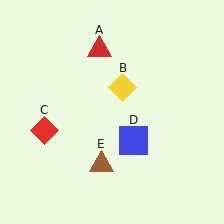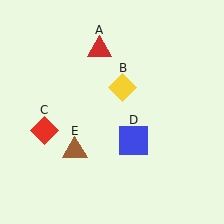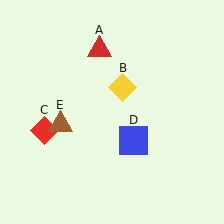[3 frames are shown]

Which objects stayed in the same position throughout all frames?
Red triangle (object A) and yellow diamond (object B) and red diamond (object C) and blue square (object D) remained stationary.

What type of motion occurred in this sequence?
The brown triangle (object E) rotated clockwise around the center of the scene.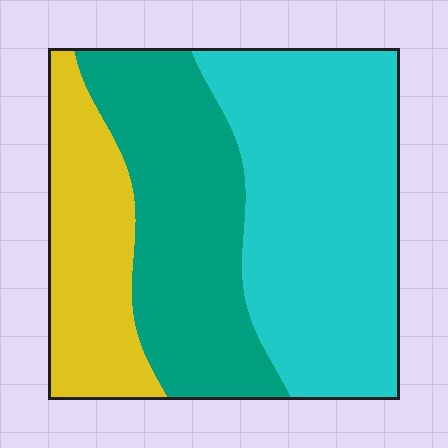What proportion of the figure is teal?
Teal takes up about one third (1/3) of the figure.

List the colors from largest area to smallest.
From largest to smallest: cyan, teal, yellow.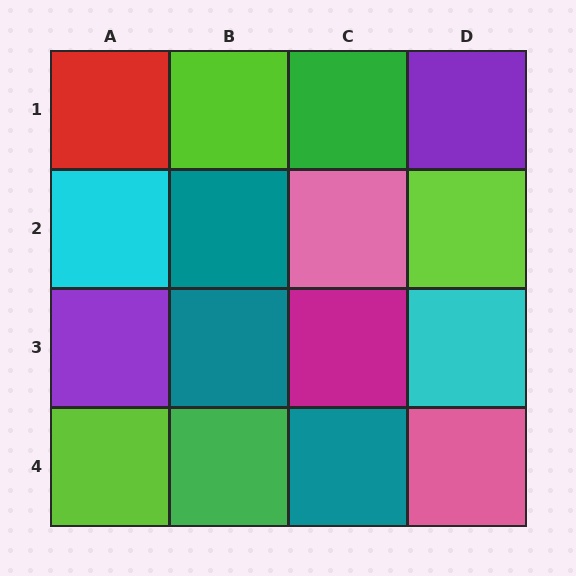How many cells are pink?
2 cells are pink.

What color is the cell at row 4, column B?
Green.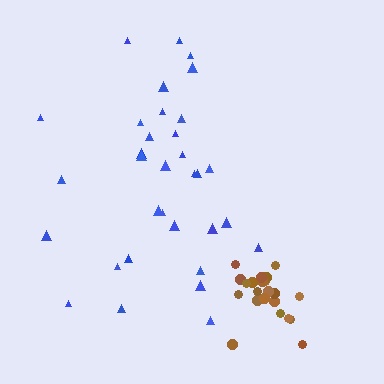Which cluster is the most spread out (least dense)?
Blue.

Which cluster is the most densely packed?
Brown.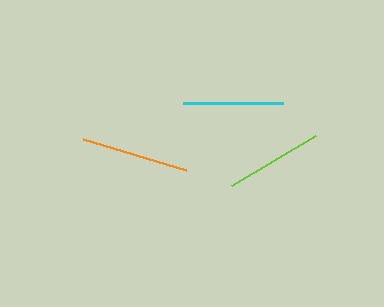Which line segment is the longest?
The orange line is the longest at approximately 108 pixels.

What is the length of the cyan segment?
The cyan segment is approximately 100 pixels long.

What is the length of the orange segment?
The orange segment is approximately 108 pixels long.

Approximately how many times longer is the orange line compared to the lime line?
The orange line is approximately 1.1 times the length of the lime line.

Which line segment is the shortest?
The lime line is the shortest at approximately 97 pixels.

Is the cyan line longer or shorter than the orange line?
The orange line is longer than the cyan line.